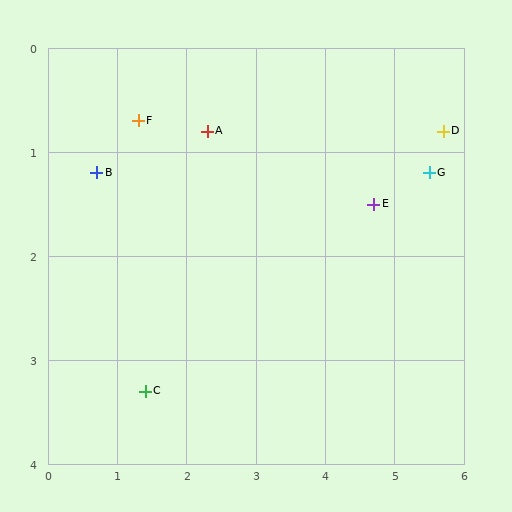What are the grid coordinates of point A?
Point A is at approximately (2.3, 0.8).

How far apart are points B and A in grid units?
Points B and A are about 1.6 grid units apart.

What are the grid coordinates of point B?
Point B is at approximately (0.7, 1.2).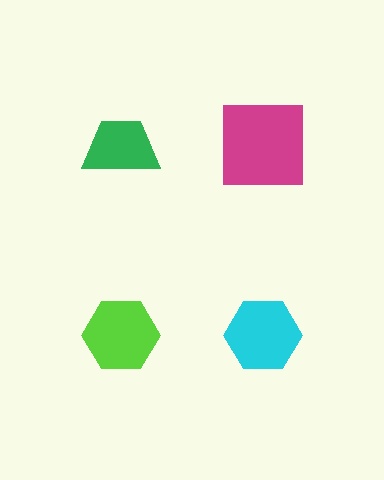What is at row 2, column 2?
A cyan hexagon.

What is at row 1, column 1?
A green trapezoid.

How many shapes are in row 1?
2 shapes.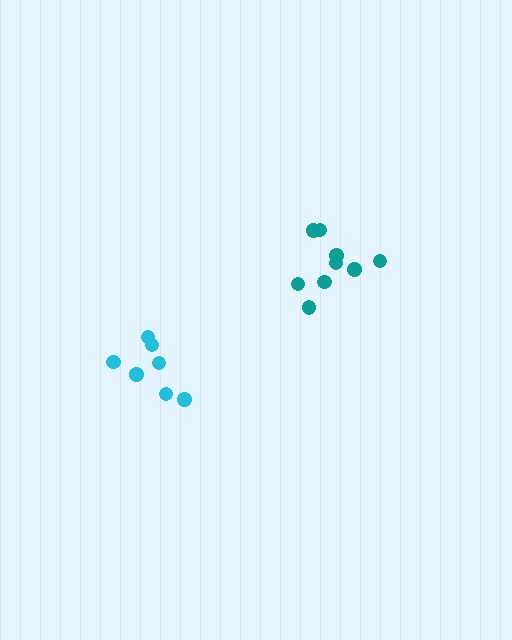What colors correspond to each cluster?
The clusters are colored: teal, cyan.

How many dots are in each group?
Group 1: 9 dots, Group 2: 7 dots (16 total).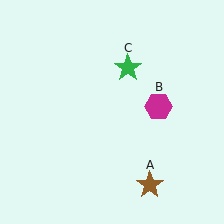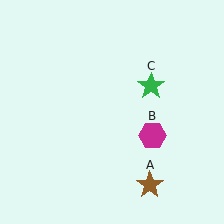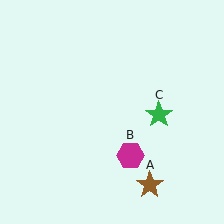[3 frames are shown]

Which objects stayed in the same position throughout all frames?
Brown star (object A) remained stationary.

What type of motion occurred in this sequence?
The magenta hexagon (object B), green star (object C) rotated clockwise around the center of the scene.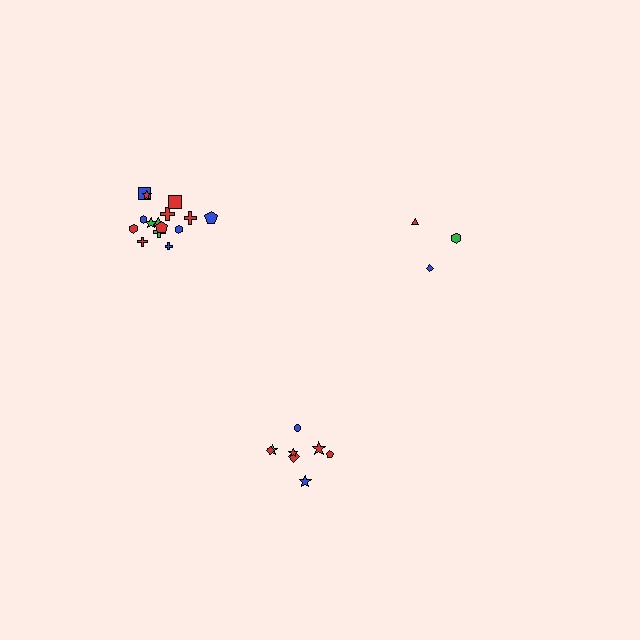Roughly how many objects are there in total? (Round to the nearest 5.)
Roughly 25 objects in total.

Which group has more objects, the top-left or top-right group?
The top-left group.